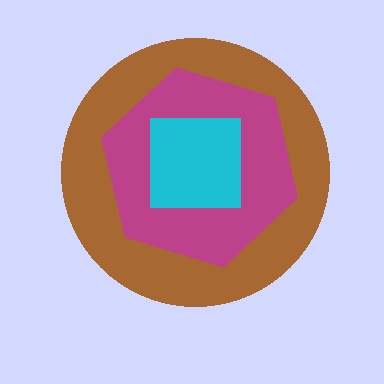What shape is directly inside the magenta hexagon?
The cyan square.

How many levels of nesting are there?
3.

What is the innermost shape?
The cyan square.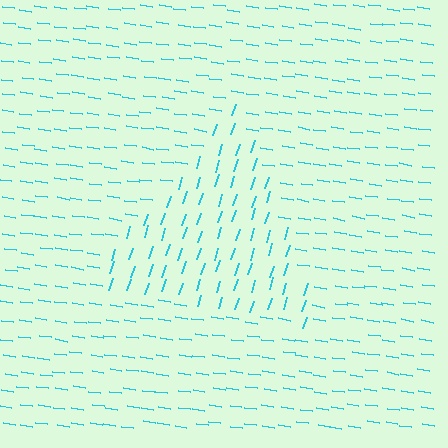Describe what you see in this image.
The image is filled with small cyan line segments. A triangle region in the image has lines oriented differently from the surrounding lines, creating a visible texture boundary.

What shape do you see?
I see a triangle.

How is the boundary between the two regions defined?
The boundary is defined purely by a change in line orientation (approximately 81 degrees difference). All lines are the same color and thickness.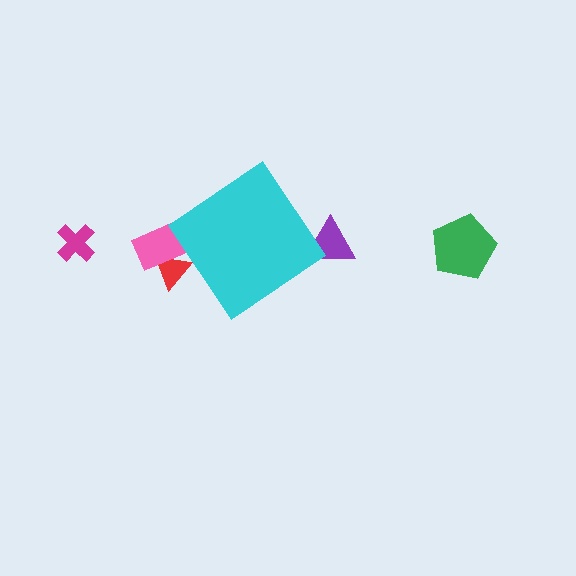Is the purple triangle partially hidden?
Yes, the purple triangle is partially hidden behind the cyan diamond.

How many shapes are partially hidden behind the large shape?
3 shapes are partially hidden.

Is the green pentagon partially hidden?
No, the green pentagon is fully visible.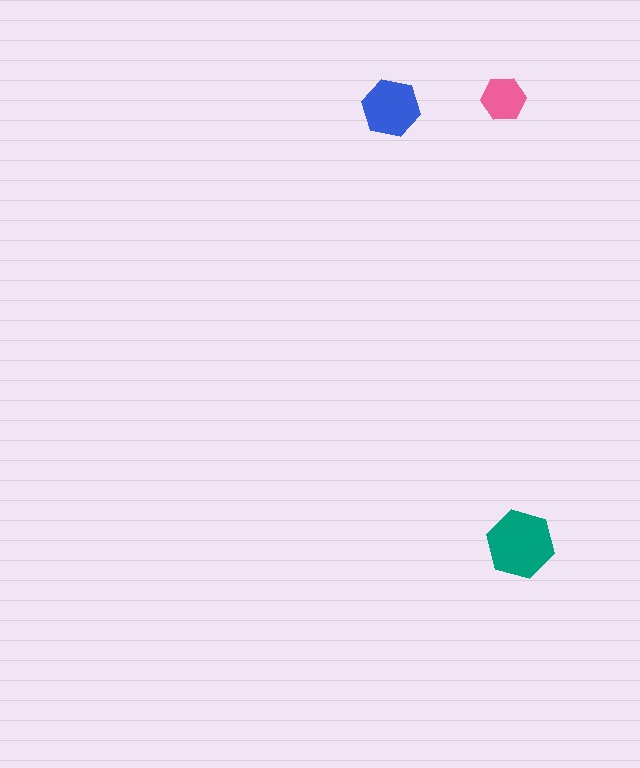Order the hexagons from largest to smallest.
the teal one, the blue one, the pink one.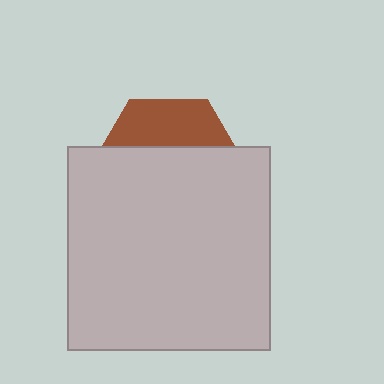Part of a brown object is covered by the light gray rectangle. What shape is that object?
It is a hexagon.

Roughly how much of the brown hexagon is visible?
A small part of it is visible (roughly 30%).